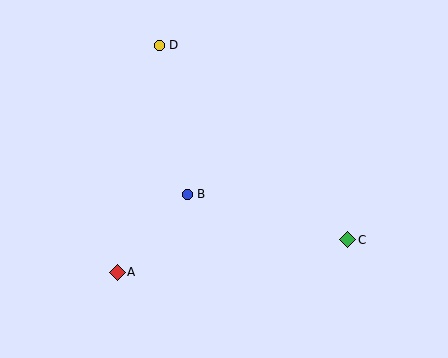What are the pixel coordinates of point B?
Point B is at (187, 194).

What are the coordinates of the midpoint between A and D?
The midpoint between A and D is at (138, 159).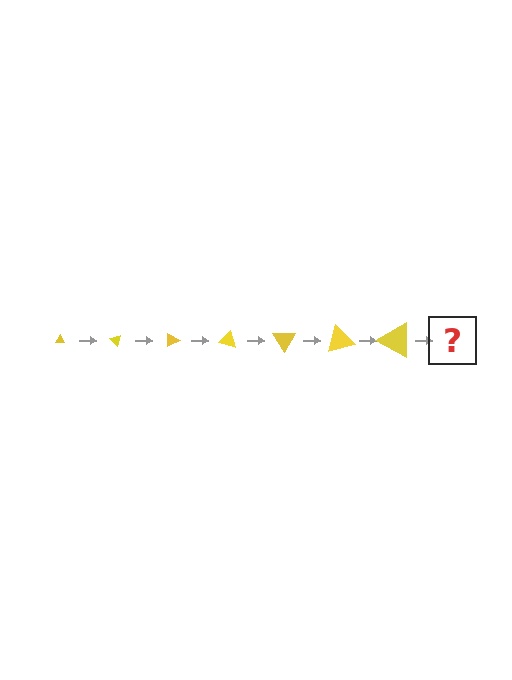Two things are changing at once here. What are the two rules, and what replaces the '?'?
The two rules are that the triangle grows larger each step and it rotates 45 degrees each step. The '?' should be a triangle, larger than the previous one and rotated 315 degrees from the start.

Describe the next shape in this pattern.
It should be a triangle, larger than the previous one and rotated 315 degrees from the start.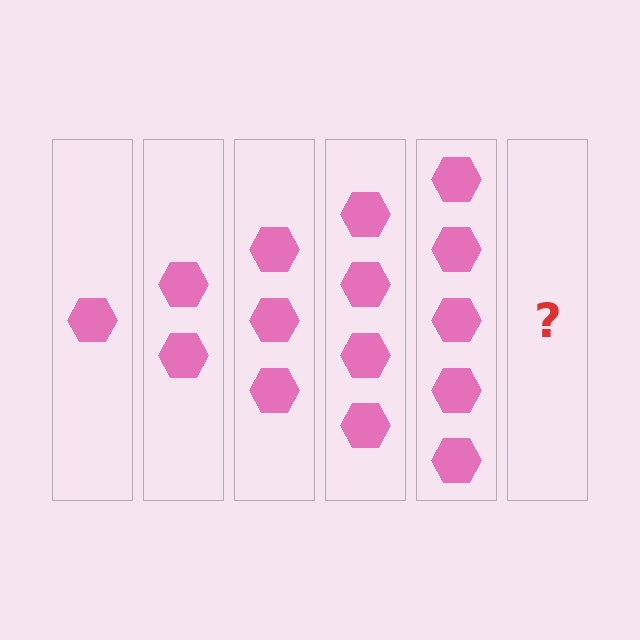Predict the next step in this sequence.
The next step is 6 hexagons.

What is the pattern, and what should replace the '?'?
The pattern is that each step adds one more hexagon. The '?' should be 6 hexagons.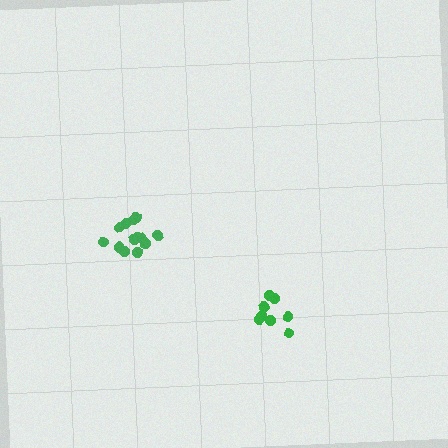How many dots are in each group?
Group 1: 8 dots, Group 2: 13 dots (21 total).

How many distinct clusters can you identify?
There are 2 distinct clusters.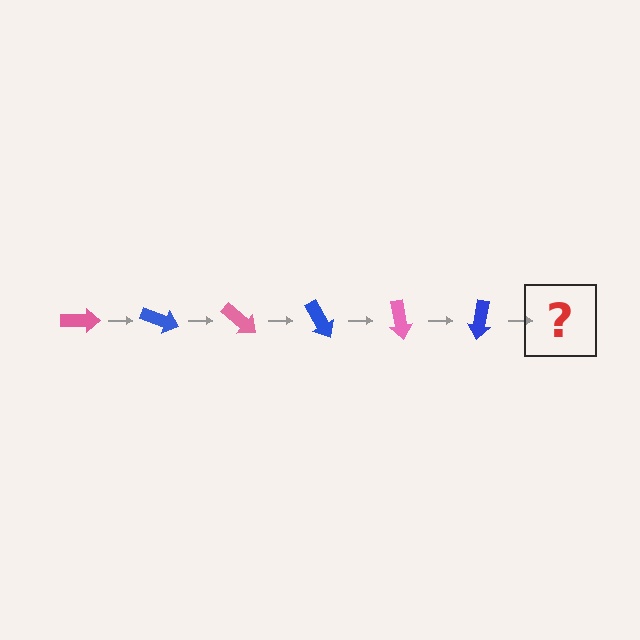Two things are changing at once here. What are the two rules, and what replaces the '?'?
The two rules are that it rotates 20 degrees each step and the color cycles through pink and blue. The '?' should be a pink arrow, rotated 120 degrees from the start.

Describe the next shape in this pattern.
It should be a pink arrow, rotated 120 degrees from the start.